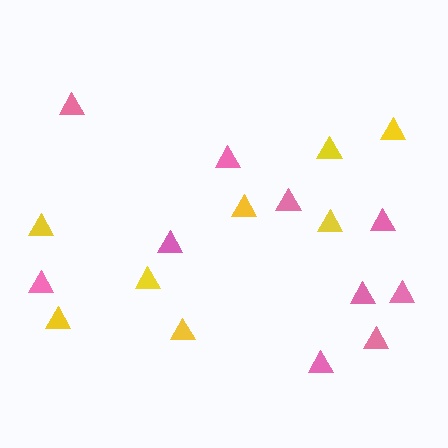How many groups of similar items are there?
There are 2 groups: one group of yellow triangles (8) and one group of pink triangles (10).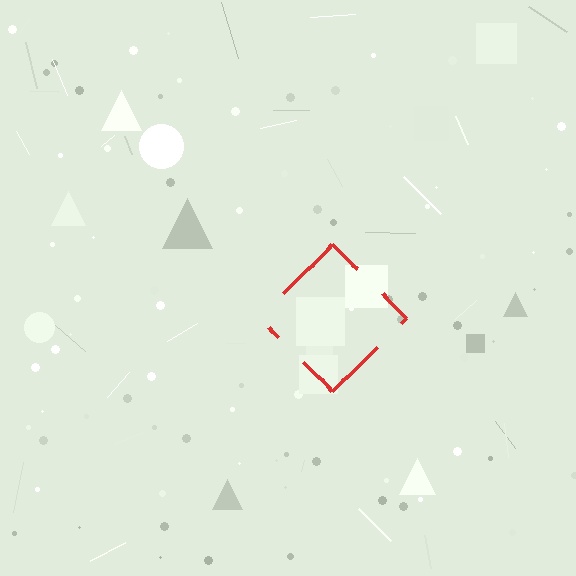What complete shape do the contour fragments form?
The contour fragments form a diamond.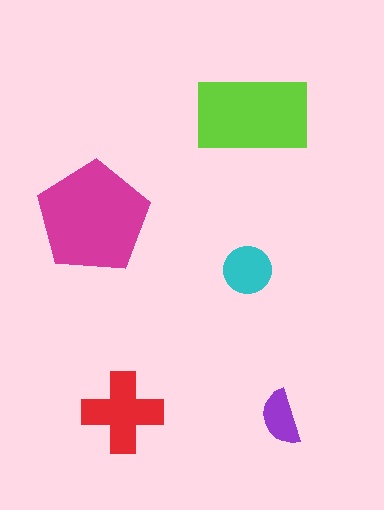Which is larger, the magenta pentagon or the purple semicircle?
The magenta pentagon.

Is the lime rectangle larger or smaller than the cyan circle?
Larger.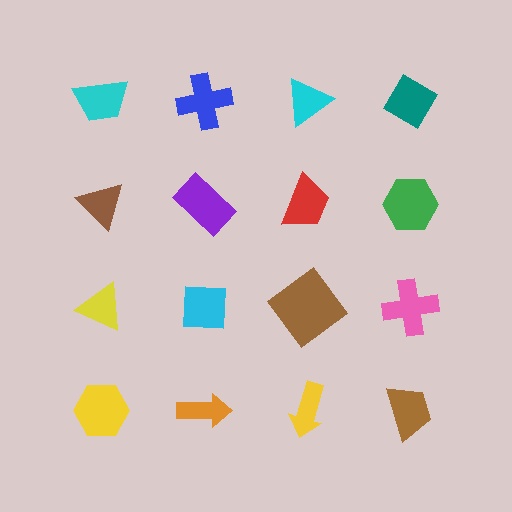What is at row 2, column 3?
A red trapezoid.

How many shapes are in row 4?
4 shapes.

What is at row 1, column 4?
A teal diamond.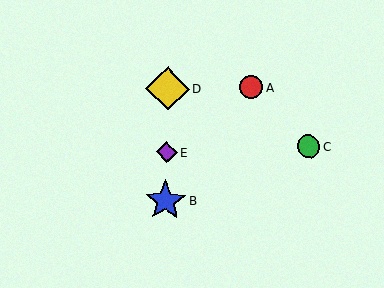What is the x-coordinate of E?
Object E is at x≈166.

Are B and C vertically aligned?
No, B is at x≈165 and C is at x≈309.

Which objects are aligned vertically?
Objects B, D, E are aligned vertically.